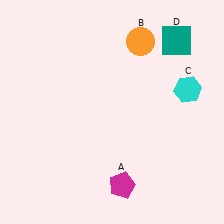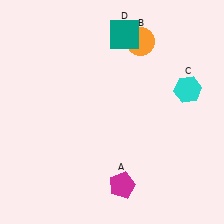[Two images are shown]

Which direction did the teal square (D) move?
The teal square (D) moved left.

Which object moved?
The teal square (D) moved left.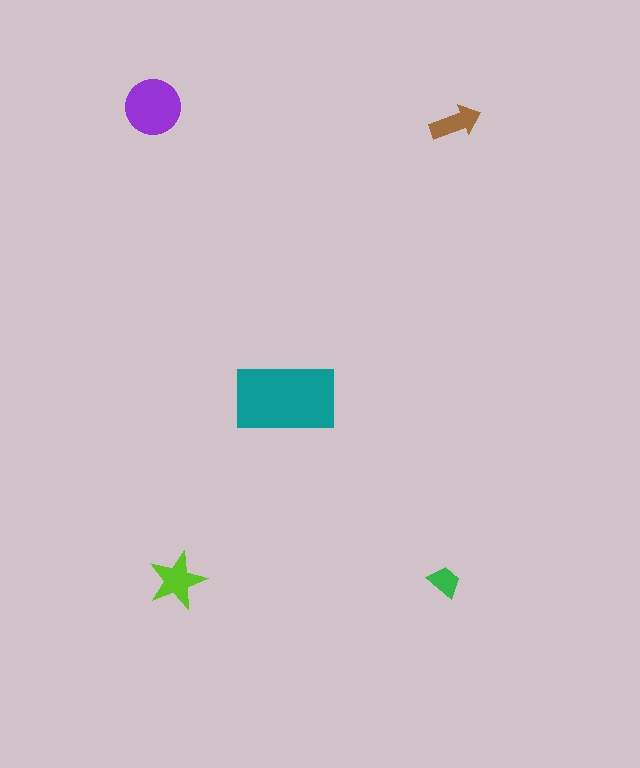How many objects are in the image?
There are 5 objects in the image.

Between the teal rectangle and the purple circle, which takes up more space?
The teal rectangle.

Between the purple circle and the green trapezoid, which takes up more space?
The purple circle.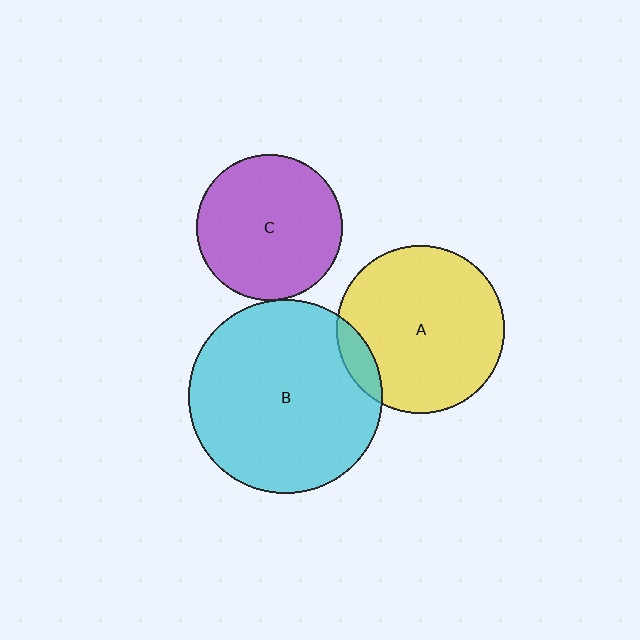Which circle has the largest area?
Circle B (cyan).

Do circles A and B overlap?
Yes.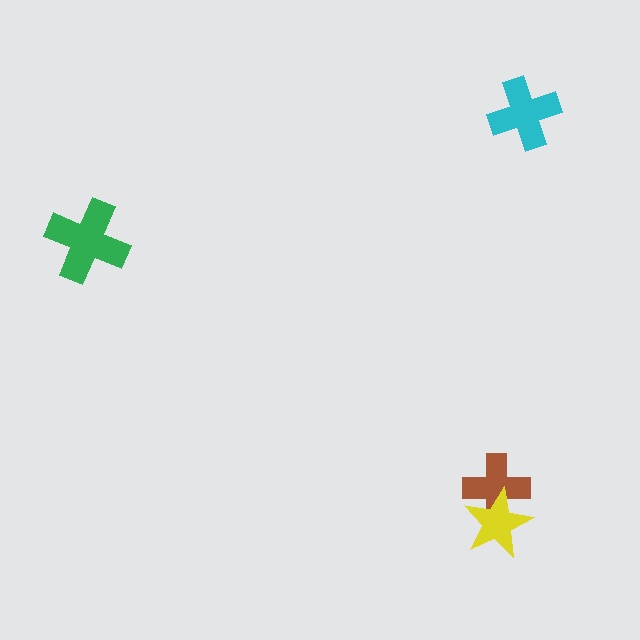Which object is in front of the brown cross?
The yellow star is in front of the brown cross.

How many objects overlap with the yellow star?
1 object overlaps with the yellow star.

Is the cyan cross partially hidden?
No, no other shape covers it.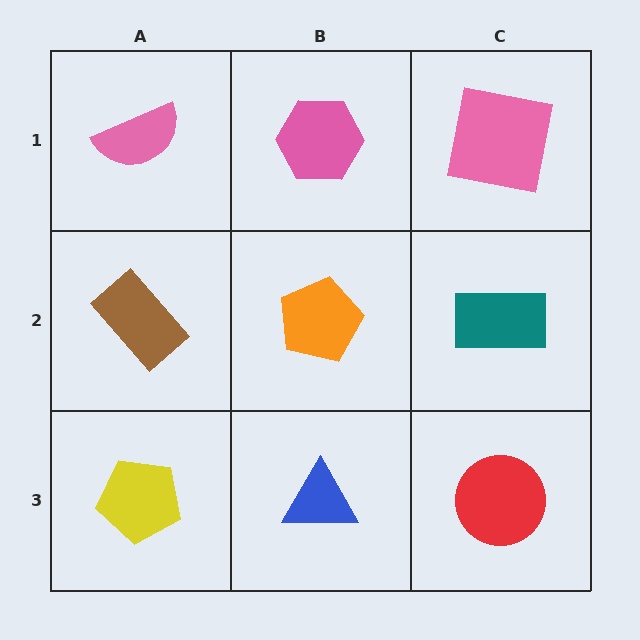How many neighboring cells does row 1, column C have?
2.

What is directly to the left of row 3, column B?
A yellow pentagon.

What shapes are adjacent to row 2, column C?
A pink square (row 1, column C), a red circle (row 3, column C), an orange pentagon (row 2, column B).